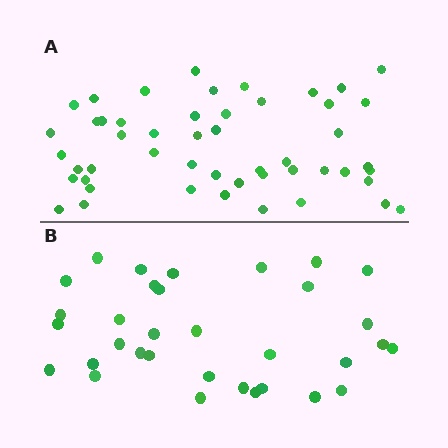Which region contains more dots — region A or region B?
Region A (the top region) has more dots.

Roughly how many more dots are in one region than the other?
Region A has approximately 15 more dots than region B.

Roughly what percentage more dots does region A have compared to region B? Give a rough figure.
About 50% more.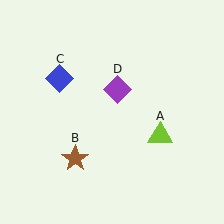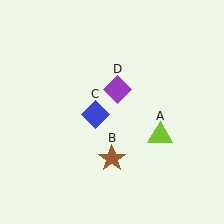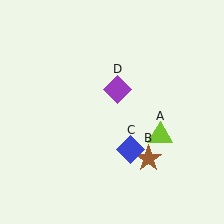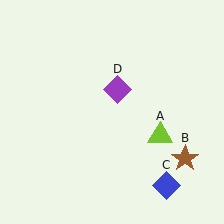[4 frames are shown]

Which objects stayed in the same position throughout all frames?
Lime triangle (object A) and purple diamond (object D) remained stationary.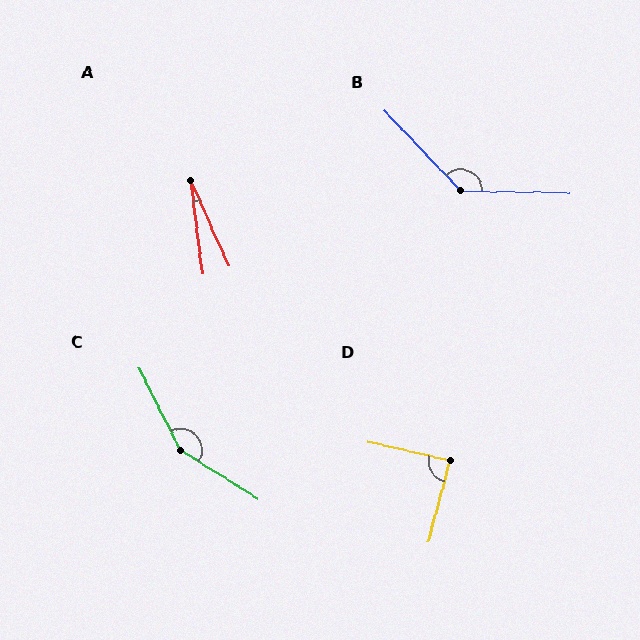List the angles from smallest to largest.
A (17°), D (88°), B (134°), C (149°).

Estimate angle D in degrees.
Approximately 88 degrees.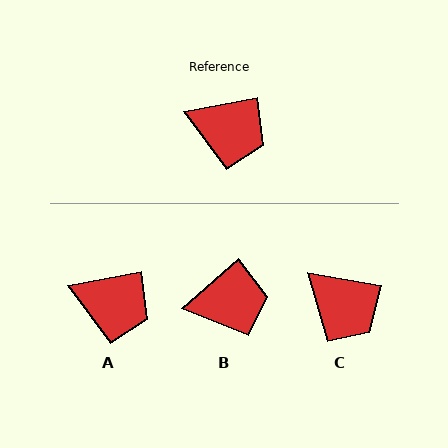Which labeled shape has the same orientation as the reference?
A.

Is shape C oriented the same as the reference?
No, it is off by about 21 degrees.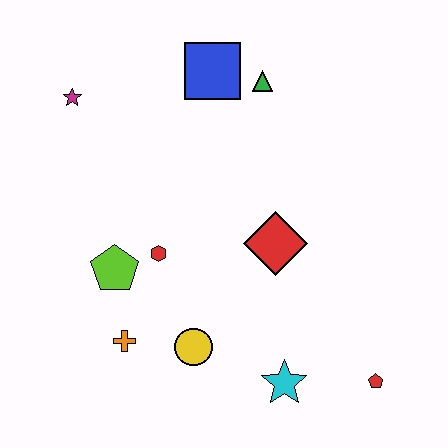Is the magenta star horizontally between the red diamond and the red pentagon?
No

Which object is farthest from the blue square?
The red pentagon is farthest from the blue square.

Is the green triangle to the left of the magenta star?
No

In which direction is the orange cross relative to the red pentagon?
The orange cross is to the left of the red pentagon.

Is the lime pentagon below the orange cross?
No